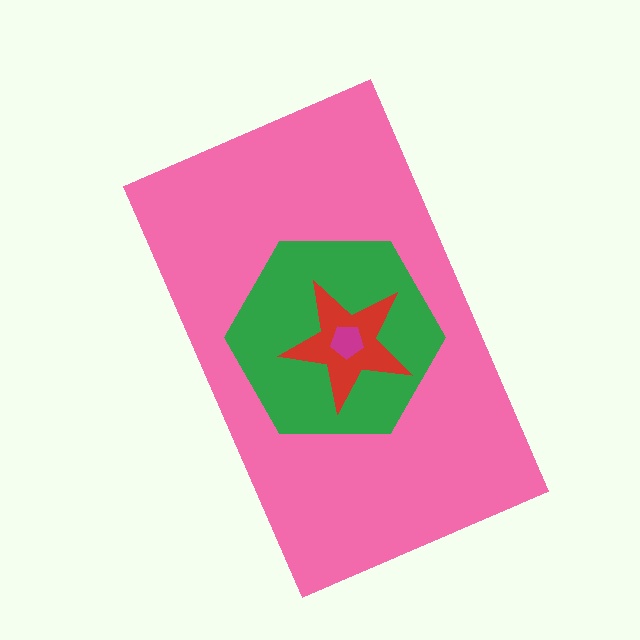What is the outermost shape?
The pink rectangle.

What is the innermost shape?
The magenta pentagon.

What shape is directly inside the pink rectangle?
The green hexagon.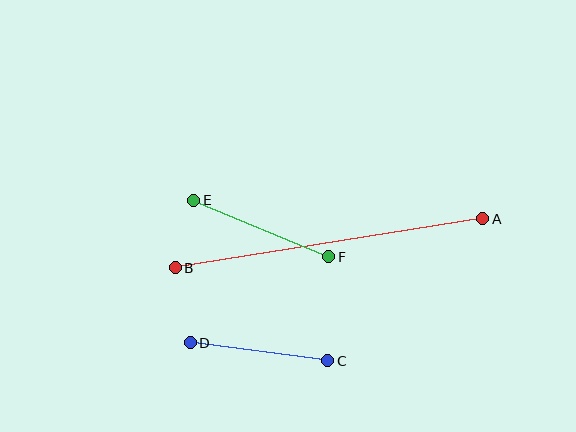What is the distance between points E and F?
The distance is approximately 146 pixels.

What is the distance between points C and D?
The distance is approximately 139 pixels.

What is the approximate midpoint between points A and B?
The midpoint is at approximately (329, 243) pixels.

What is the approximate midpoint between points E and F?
The midpoint is at approximately (261, 229) pixels.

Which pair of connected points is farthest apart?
Points A and B are farthest apart.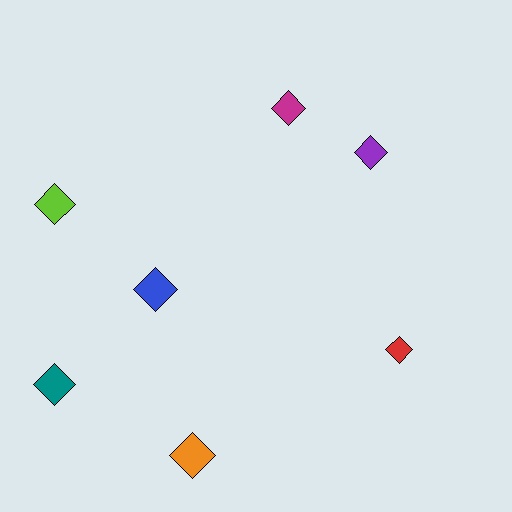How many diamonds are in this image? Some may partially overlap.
There are 7 diamonds.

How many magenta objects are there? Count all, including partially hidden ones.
There is 1 magenta object.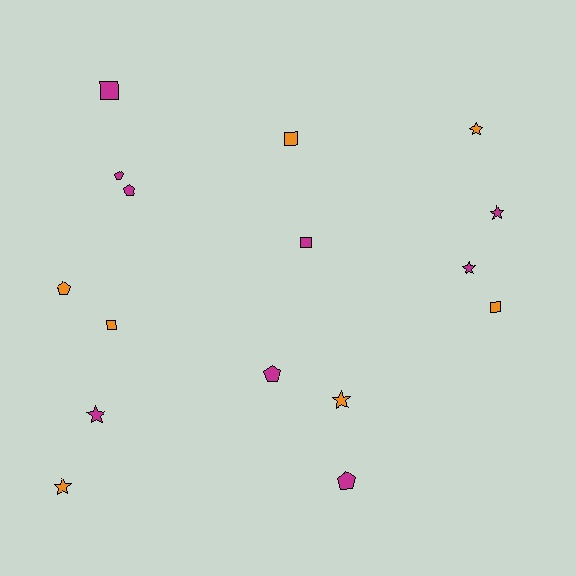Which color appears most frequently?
Magenta, with 9 objects.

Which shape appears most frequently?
Star, with 6 objects.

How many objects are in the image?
There are 16 objects.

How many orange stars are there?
There are 3 orange stars.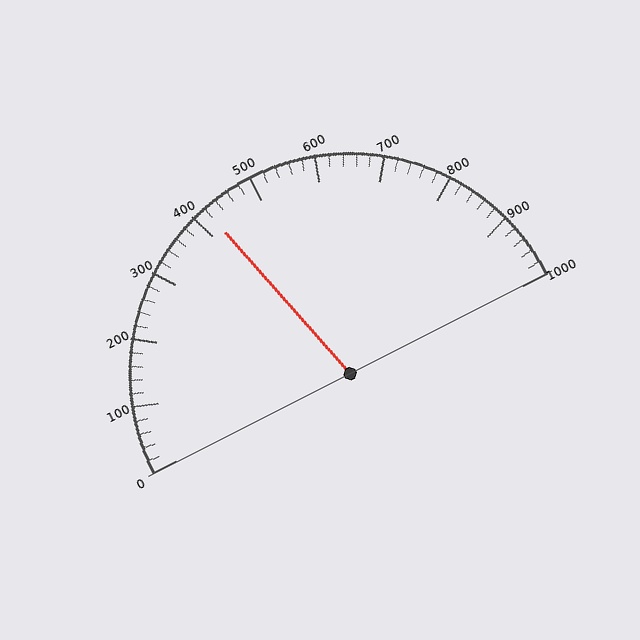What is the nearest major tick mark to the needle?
The nearest major tick mark is 400.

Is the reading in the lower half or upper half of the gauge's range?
The reading is in the lower half of the range (0 to 1000).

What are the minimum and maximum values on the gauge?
The gauge ranges from 0 to 1000.